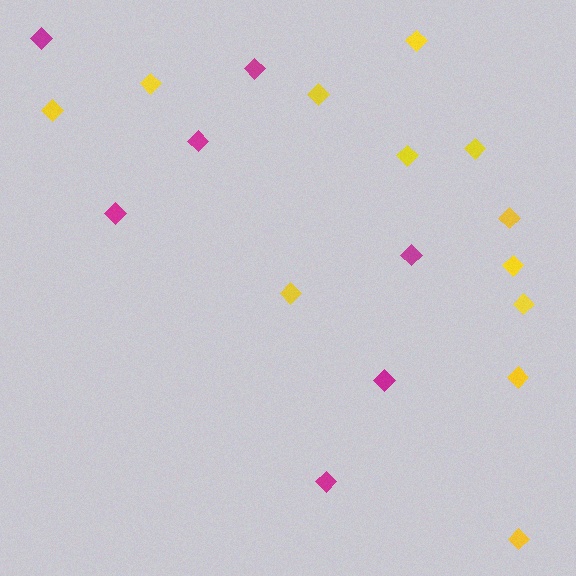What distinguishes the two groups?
There are 2 groups: one group of yellow diamonds (12) and one group of magenta diamonds (7).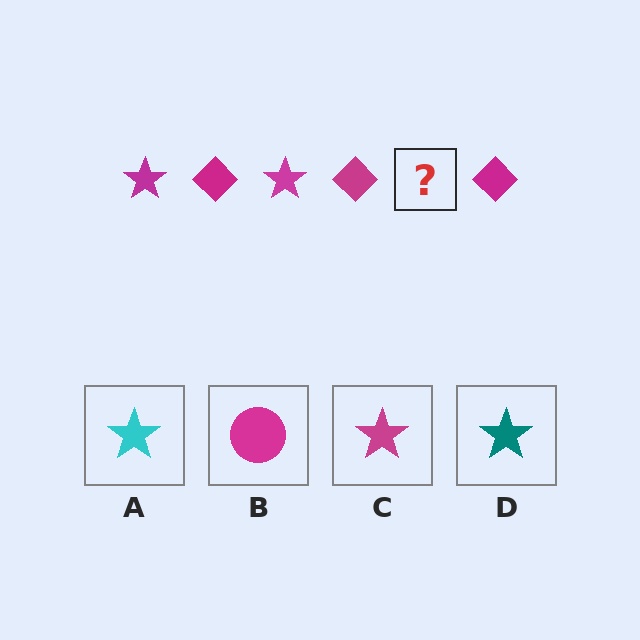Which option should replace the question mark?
Option C.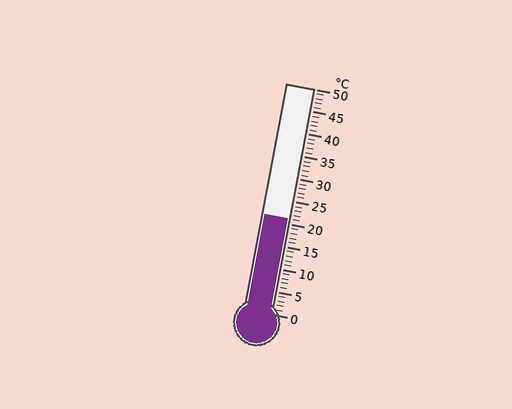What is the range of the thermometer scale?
The thermometer scale ranges from 0°C to 50°C.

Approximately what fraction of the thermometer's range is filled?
The thermometer is filled to approximately 40% of its range.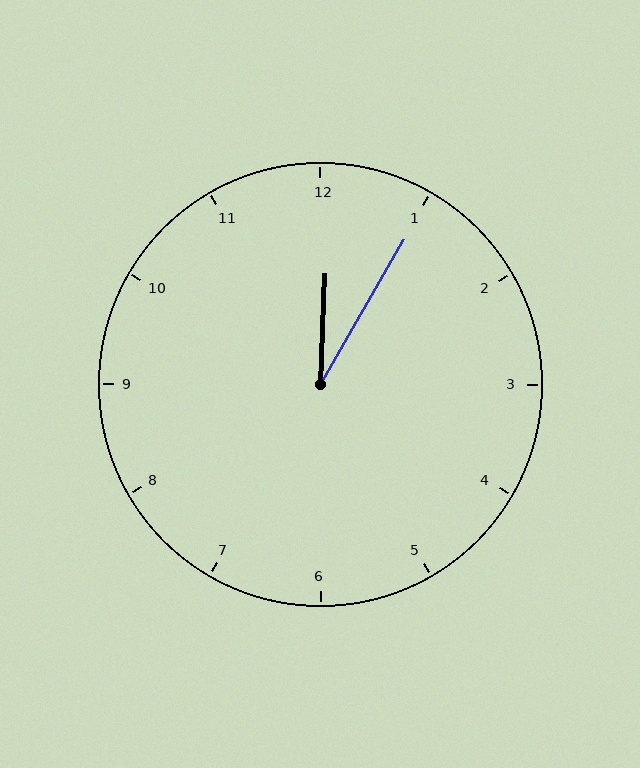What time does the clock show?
12:05.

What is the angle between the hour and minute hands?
Approximately 28 degrees.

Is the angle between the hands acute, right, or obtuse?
It is acute.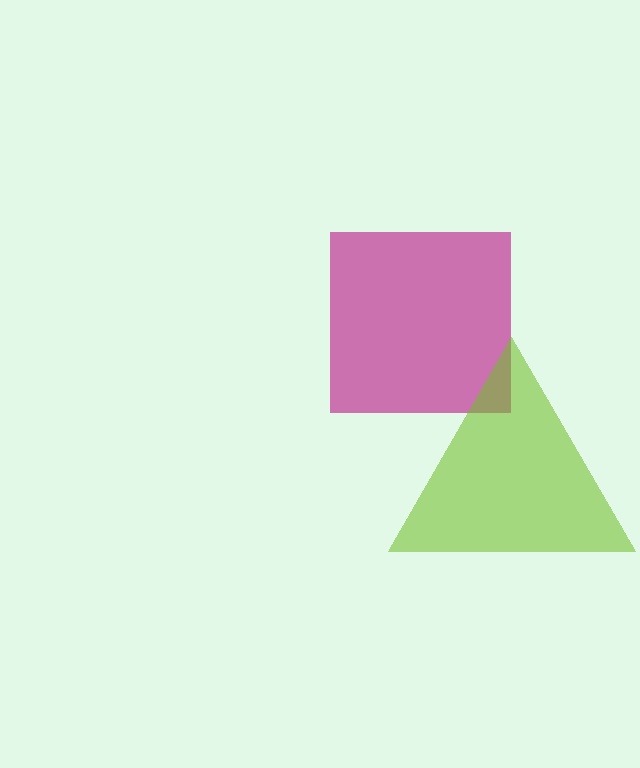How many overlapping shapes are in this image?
There are 2 overlapping shapes in the image.